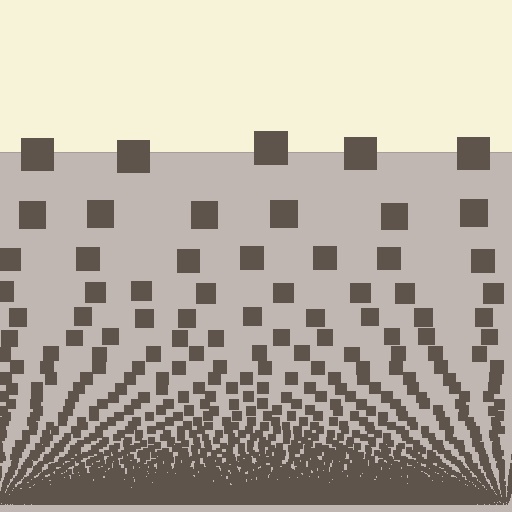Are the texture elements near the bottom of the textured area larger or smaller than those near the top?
Smaller. The gradient is inverted — elements near the bottom are smaller and denser.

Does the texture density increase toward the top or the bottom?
Density increases toward the bottom.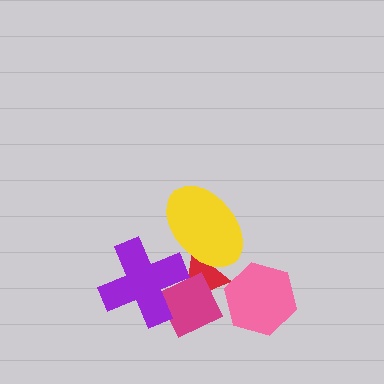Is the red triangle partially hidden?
Yes, it is partially covered by another shape.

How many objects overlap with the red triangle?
3 objects overlap with the red triangle.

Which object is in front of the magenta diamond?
The purple cross is in front of the magenta diamond.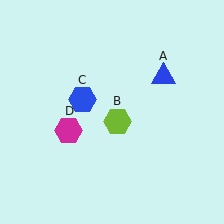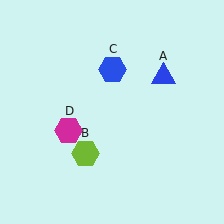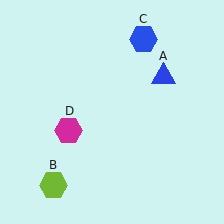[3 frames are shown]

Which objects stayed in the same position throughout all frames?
Blue triangle (object A) and magenta hexagon (object D) remained stationary.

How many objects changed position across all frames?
2 objects changed position: lime hexagon (object B), blue hexagon (object C).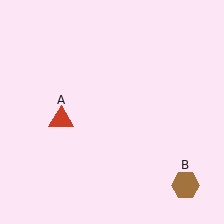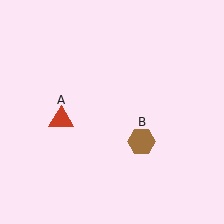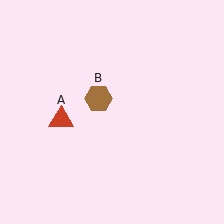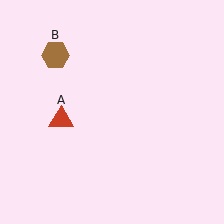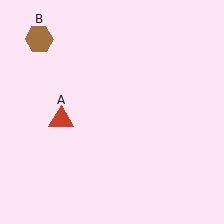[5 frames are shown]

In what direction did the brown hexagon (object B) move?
The brown hexagon (object B) moved up and to the left.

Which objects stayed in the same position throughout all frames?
Red triangle (object A) remained stationary.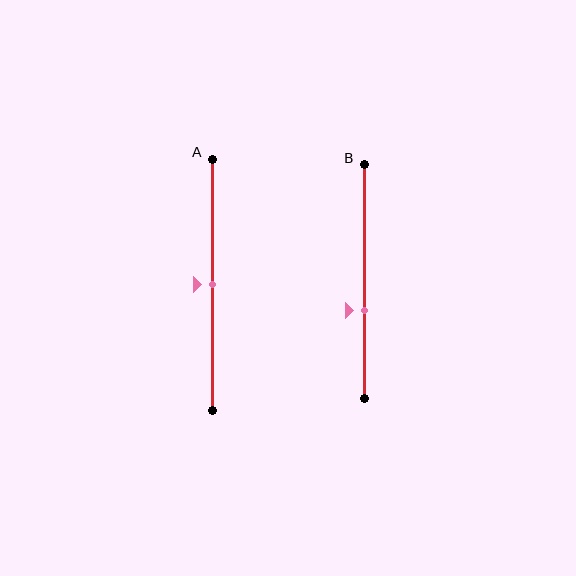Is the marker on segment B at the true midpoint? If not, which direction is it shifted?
No, the marker on segment B is shifted downward by about 12% of the segment length.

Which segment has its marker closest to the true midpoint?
Segment A has its marker closest to the true midpoint.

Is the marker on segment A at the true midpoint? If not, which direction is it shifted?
Yes, the marker on segment A is at the true midpoint.